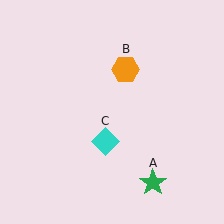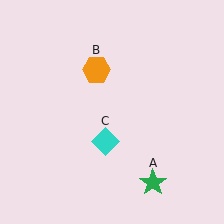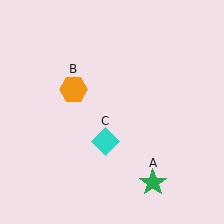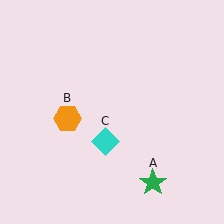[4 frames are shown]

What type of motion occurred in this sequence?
The orange hexagon (object B) rotated counterclockwise around the center of the scene.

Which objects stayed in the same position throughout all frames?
Green star (object A) and cyan diamond (object C) remained stationary.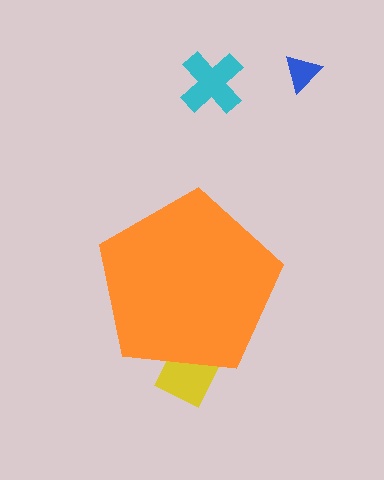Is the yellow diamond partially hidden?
Yes, the yellow diamond is partially hidden behind the orange pentagon.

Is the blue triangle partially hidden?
No, the blue triangle is fully visible.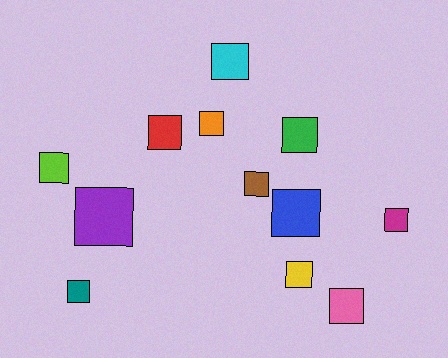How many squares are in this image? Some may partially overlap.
There are 12 squares.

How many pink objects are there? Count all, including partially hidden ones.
There is 1 pink object.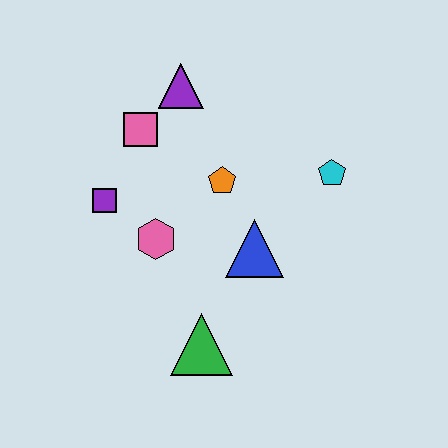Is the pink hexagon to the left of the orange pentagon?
Yes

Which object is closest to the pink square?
The purple triangle is closest to the pink square.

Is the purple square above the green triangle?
Yes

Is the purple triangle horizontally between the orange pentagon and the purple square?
Yes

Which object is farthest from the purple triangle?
The green triangle is farthest from the purple triangle.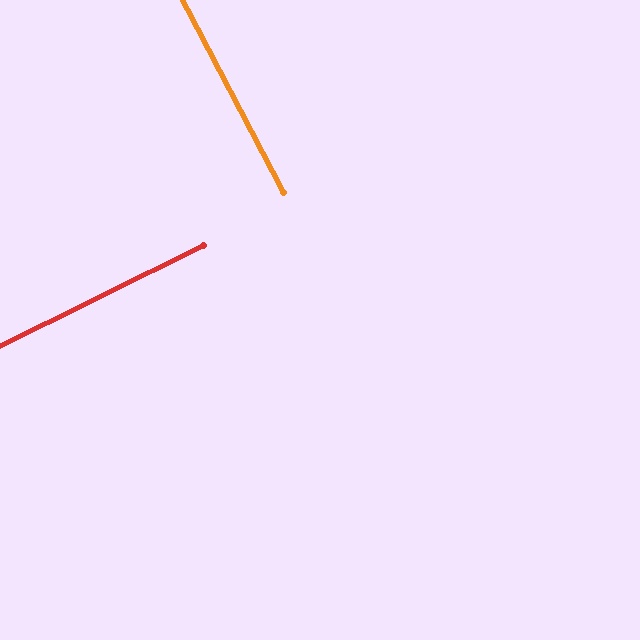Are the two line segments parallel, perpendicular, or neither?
Perpendicular — they meet at approximately 89°.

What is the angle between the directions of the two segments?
Approximately 89 degrees.